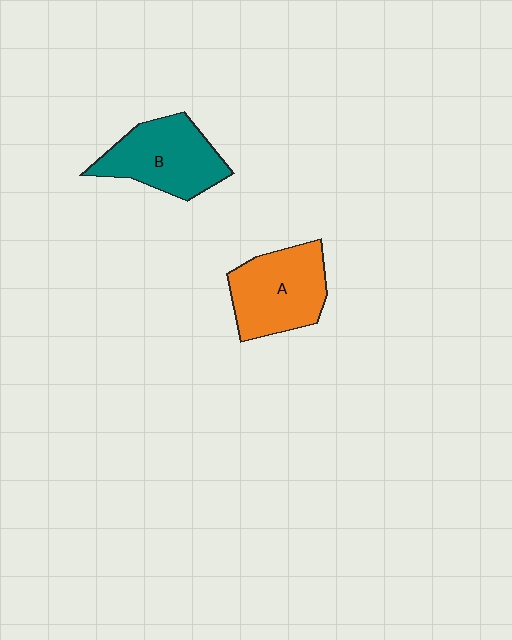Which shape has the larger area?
Shape A (orange).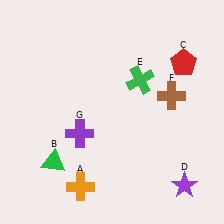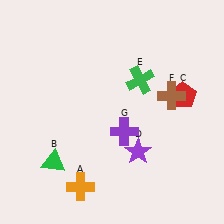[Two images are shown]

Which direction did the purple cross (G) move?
The purple cross (G) moved right.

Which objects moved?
The objects that moved are: the red pentagon (C), the purple star (D), the purple cross (G).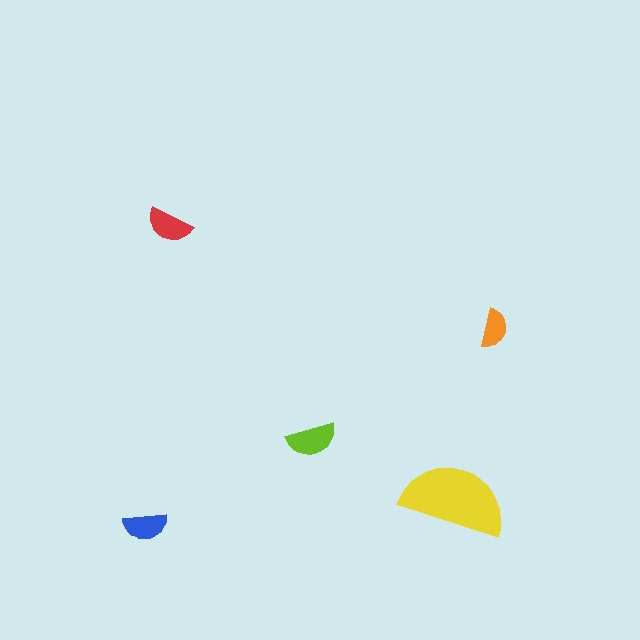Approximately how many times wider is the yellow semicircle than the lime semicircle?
About 2 times wider.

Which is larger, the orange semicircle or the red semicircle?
The red one.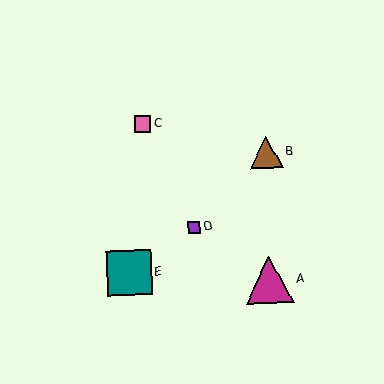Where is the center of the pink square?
The center of the pink square is at (143, 124).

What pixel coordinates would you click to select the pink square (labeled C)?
Click at (143, 124) to select the pink square C.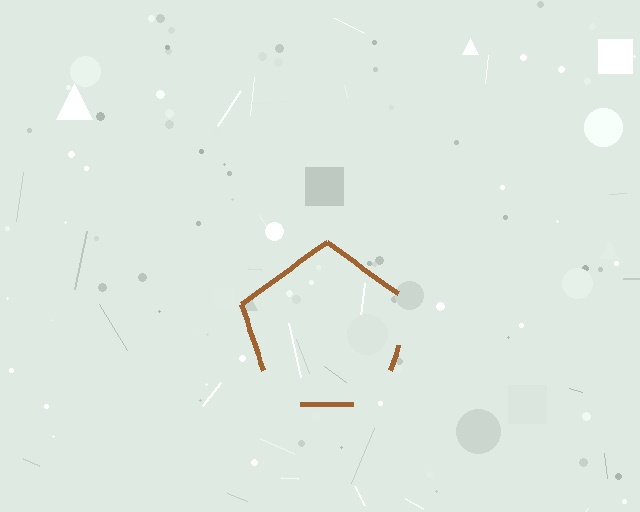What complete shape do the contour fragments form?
The contour fragments form a pentagon.